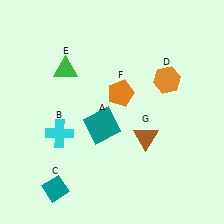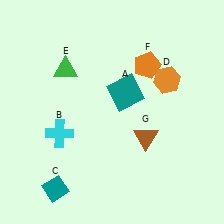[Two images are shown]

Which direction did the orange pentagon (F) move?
The orange pentagon (F) moved up.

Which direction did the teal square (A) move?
The teal square (A) moved up.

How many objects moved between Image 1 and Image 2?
2 objects moved between the two images.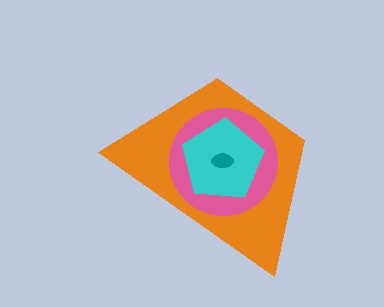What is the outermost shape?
The orange trapezoid.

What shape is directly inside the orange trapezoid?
The pink circle.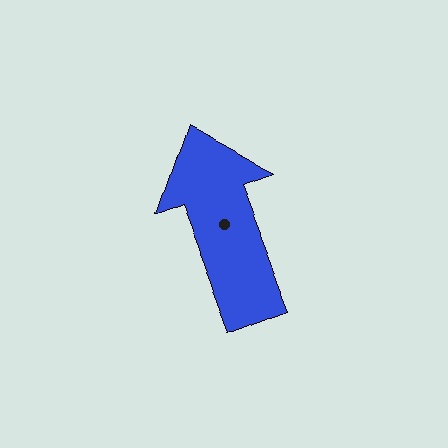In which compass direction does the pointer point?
North.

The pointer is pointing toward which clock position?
Roughly 11 o'clock.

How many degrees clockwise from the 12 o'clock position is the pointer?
Approximately 339 degrees.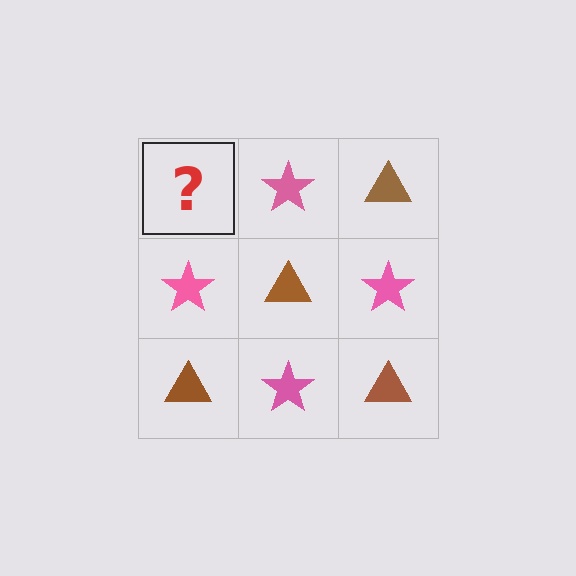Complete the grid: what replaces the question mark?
The question mark should be replaced with a brown triangle.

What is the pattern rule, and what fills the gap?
The rule is that it alternates brown triangle and pink star in a checkerboard pattern. The gap should be filled with a brown triangle.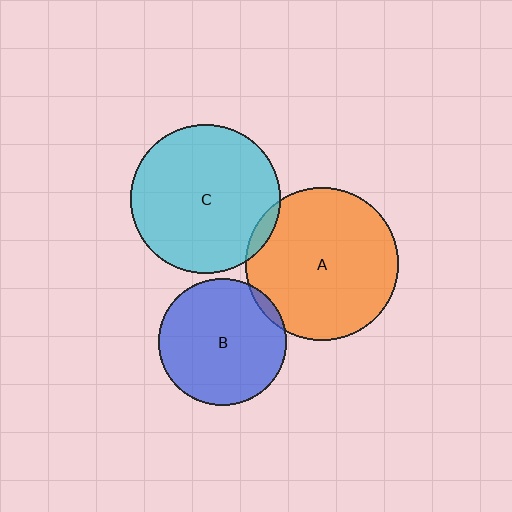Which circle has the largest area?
Circle A (orange).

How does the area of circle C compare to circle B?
Approximately 1.4 times.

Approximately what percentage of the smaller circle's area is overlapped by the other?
Approximately 5%.